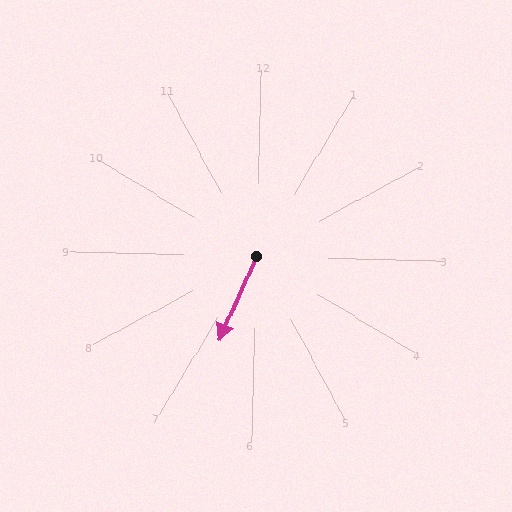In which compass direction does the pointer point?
South.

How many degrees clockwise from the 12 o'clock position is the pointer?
Approximately 202 degrees.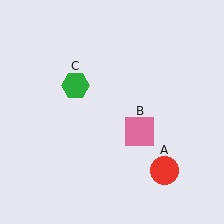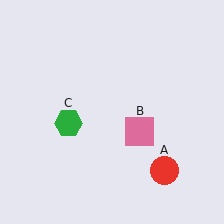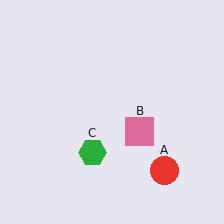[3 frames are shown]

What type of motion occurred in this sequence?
The green hexagon (object C) rotated counterclockwise around the center of the scene.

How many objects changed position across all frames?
1 object changed position: green hexagon (object C).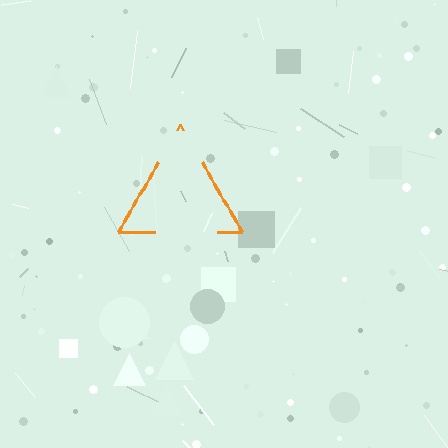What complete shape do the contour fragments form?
The contour fragments form a triangle.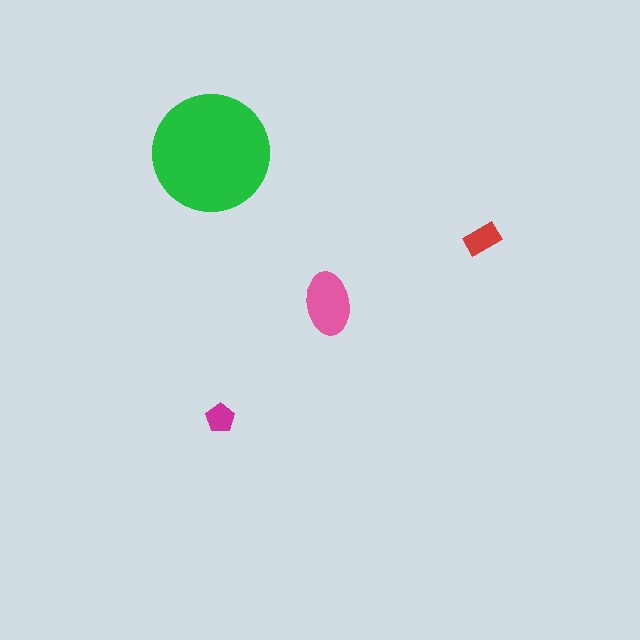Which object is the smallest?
The magenta pentagon.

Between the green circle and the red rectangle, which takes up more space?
The green circle.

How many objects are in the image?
There are 4 objects in the image.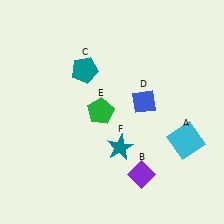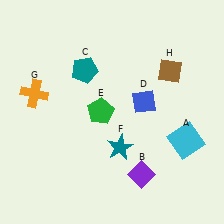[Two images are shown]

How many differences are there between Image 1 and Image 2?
There are 2 differences between the two images.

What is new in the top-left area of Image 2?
An orange cross (G) was added in the top-left area of Image 2.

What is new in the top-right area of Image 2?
A brown diamond (H) was added in the top-right area of Image 2.